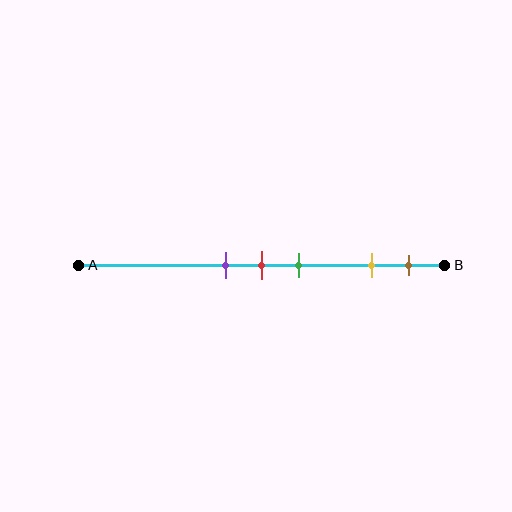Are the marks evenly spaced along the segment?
No, the marks are not evenly spaced.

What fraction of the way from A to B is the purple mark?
The purple mark is approximately 40% (0.4) of the way from A to B.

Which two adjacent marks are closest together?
The purple and red marks are the closest adjacent pair.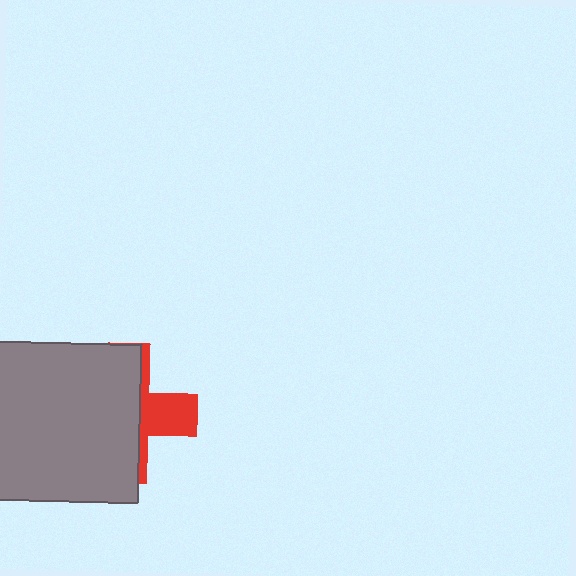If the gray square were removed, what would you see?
You would see the complete red cross.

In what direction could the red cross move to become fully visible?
The red cross could move right. That would shift it out from behind the gray square entirely.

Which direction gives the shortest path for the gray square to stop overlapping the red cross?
Moving left gives the shortest separation.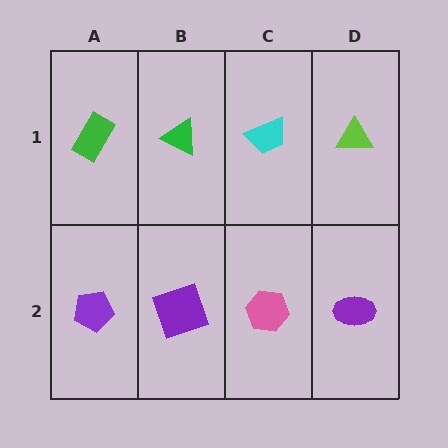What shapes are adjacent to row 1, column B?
A purple square (row 2, column B), a green rectangle (row 1, column A), a cyan trapezoid (row 1, column C).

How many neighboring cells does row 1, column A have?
2.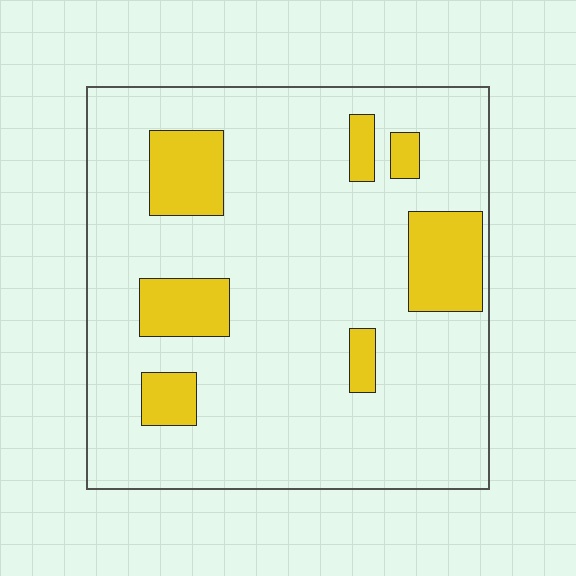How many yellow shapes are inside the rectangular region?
7.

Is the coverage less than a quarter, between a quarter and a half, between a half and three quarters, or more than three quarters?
Less than a quarter.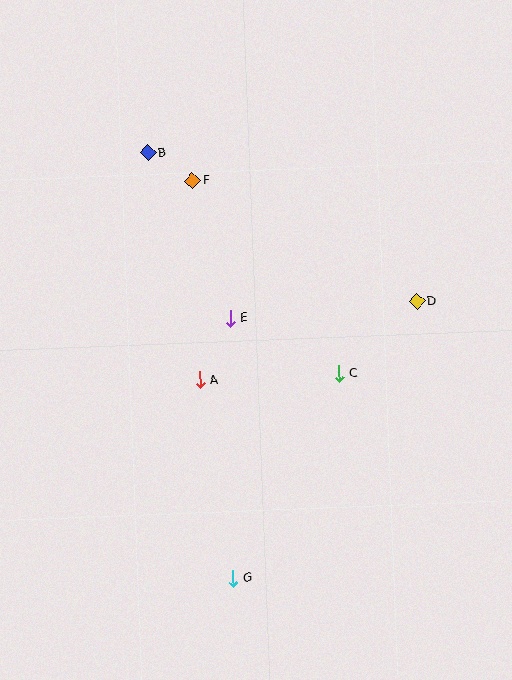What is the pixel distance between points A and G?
The distance between A and G is 201 pixels.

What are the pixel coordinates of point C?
Point C is at (339, 374).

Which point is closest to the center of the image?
Point E at (231, 318) is closest to the center.